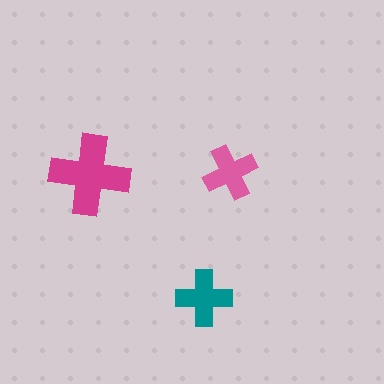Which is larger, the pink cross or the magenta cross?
The magenta one.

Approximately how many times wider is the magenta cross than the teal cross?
About 1.5 times wider.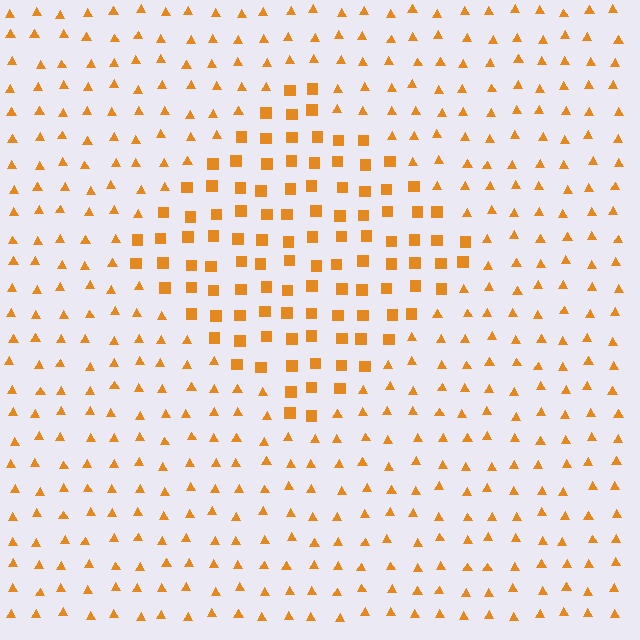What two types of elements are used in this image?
The image uses squares inside the diamond region and triangles outside it.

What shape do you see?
I see a diamond.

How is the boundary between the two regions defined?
The boundary is defined by a change in element shape: squares inside vs. triangles outside. All elements share the same color and spacing.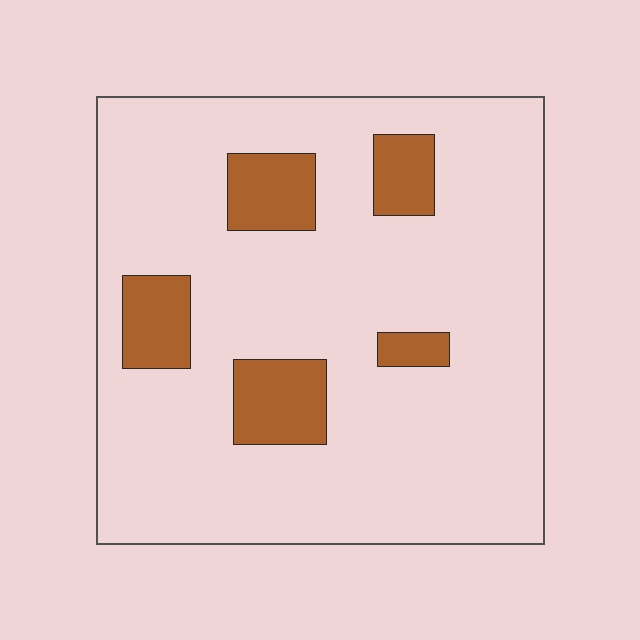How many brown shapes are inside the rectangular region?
5.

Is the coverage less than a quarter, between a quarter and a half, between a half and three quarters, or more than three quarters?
Less than a quarter.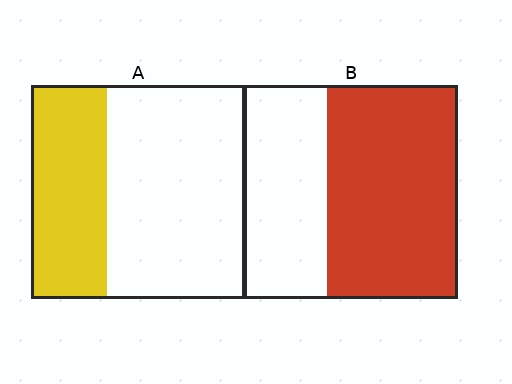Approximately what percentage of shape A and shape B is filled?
A is approximately 35% and B is approximately 60%.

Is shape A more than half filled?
No.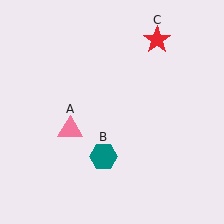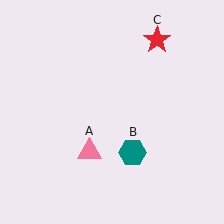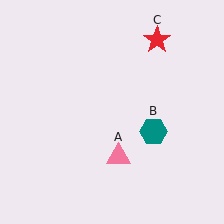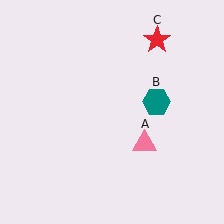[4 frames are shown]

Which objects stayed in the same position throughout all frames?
Red star (object C) remained stationary.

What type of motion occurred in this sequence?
The pink triangle (object A), teal hexagon (object B) rotated counterclockwise around the center of the scene.